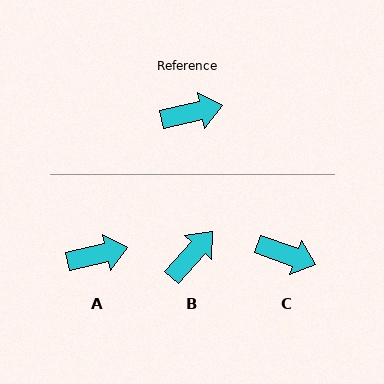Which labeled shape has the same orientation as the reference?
A.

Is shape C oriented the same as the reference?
No, it is off by about 32 degrees.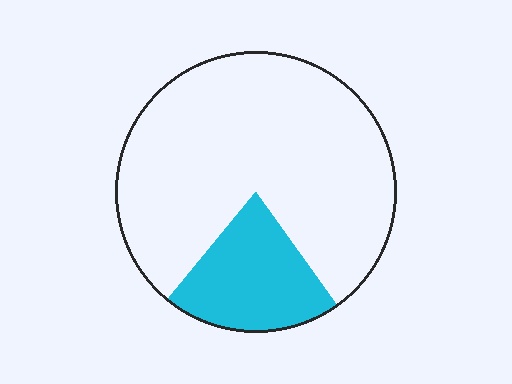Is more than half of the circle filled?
No.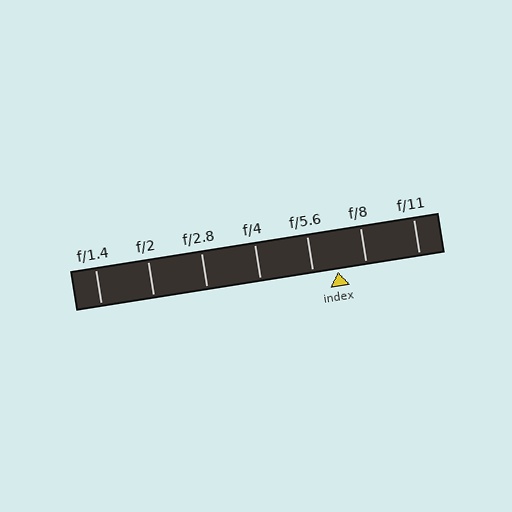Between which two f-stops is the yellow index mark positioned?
The index mark is between f/5.6 and f/8.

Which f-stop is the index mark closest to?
The index mark is closest to f/5.6.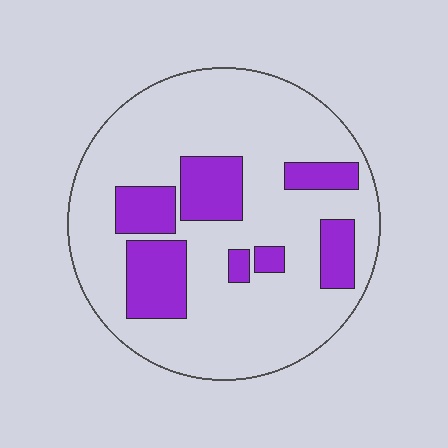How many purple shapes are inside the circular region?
7.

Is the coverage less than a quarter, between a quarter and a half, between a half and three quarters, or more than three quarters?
Less than a quarter.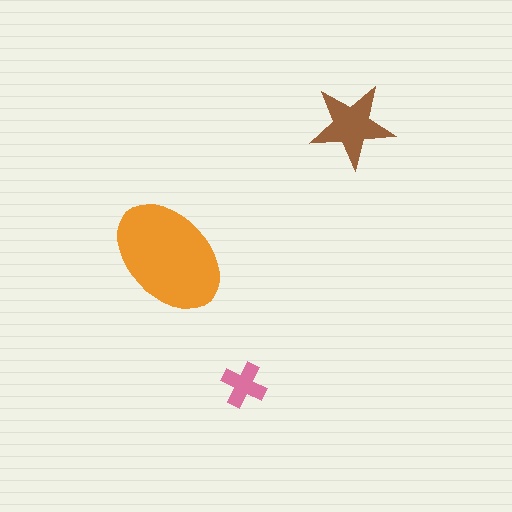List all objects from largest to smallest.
The orange ellipse, the brown star, the pink cross.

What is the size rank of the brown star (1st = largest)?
2nd.